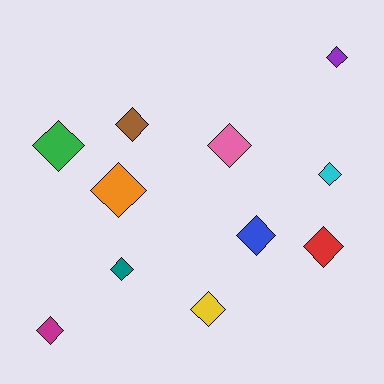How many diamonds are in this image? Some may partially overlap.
There are 11 diamonds.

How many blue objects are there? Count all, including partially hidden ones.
There is 1 blue object.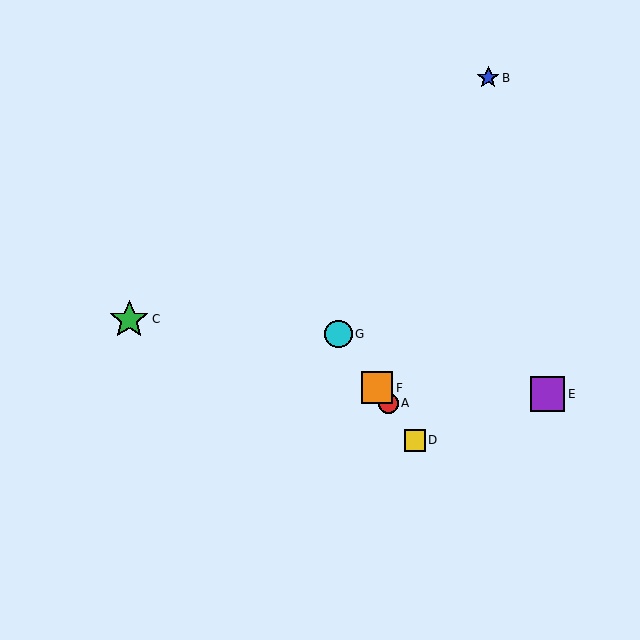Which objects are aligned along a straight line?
Objects A, D, F, G are aligned along a straight line.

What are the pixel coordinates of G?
Object G is at (338, 334).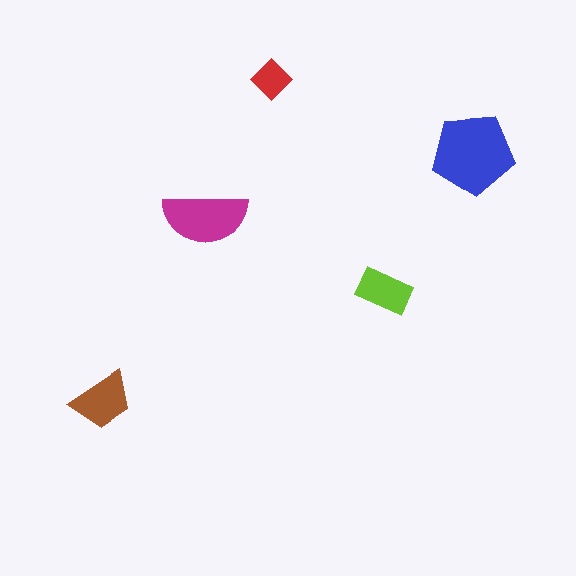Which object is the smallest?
The red diamond.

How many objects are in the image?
There are 5 objects in the image.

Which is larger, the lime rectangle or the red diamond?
The lime rectangle.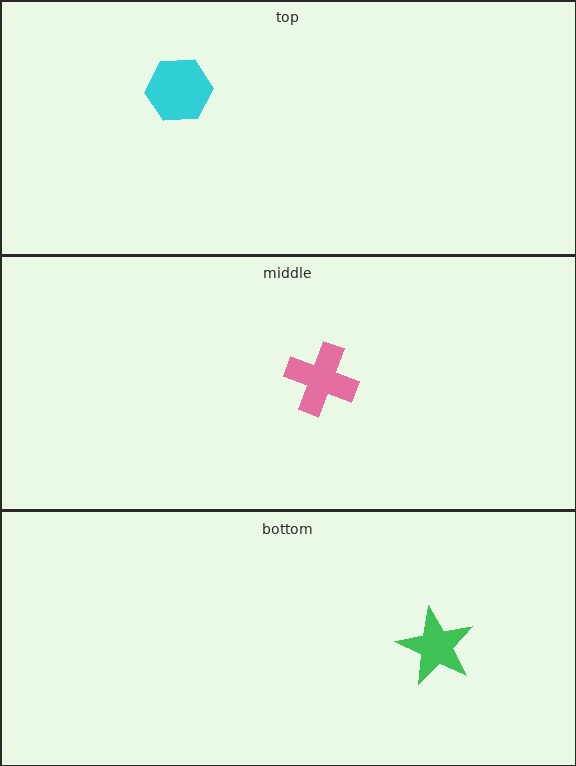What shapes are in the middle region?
The pink cross.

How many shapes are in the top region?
1.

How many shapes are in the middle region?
1.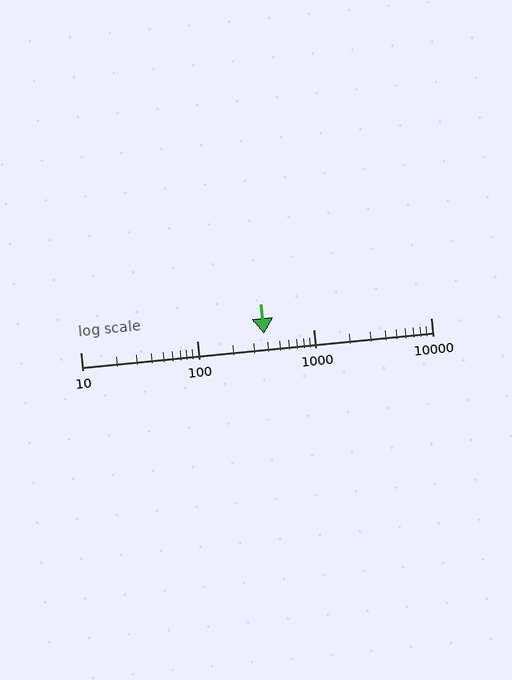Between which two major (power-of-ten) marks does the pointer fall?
The pointer is between 100 and 1000.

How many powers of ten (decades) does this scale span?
The scale spans 3 decades, from 10 to 10000.